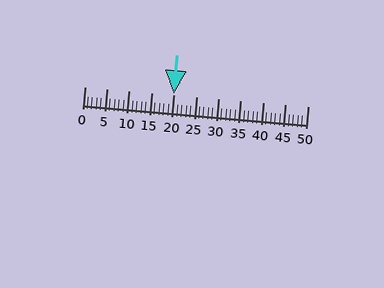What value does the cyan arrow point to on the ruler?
The cyan arrow points to approximately 20.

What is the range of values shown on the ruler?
The ruler shows values from 0 to 50.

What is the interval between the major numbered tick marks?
The major tick marks are spaced 5 units apart.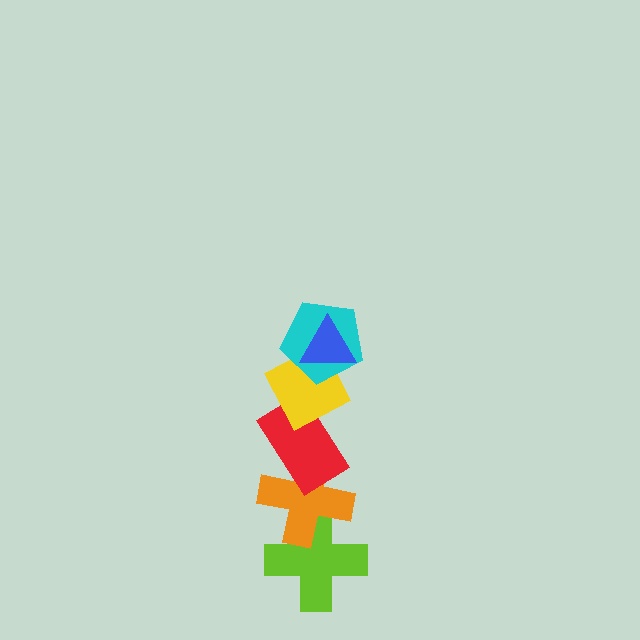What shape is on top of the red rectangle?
The yellow diamond is on top of the red rectangle.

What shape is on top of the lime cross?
The orange cross is on top of the lime cross.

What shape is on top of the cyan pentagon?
The blue triangle is on top of the cyan pentagon.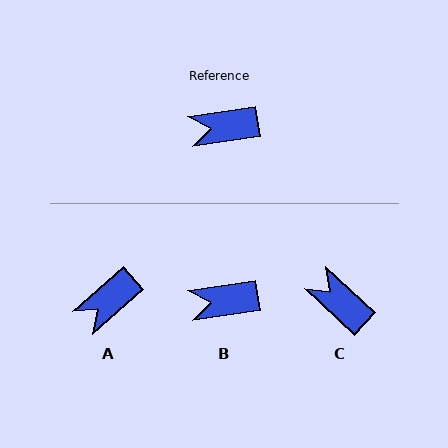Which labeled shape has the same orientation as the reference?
B.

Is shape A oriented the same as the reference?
No, it is off by about 33 degrees.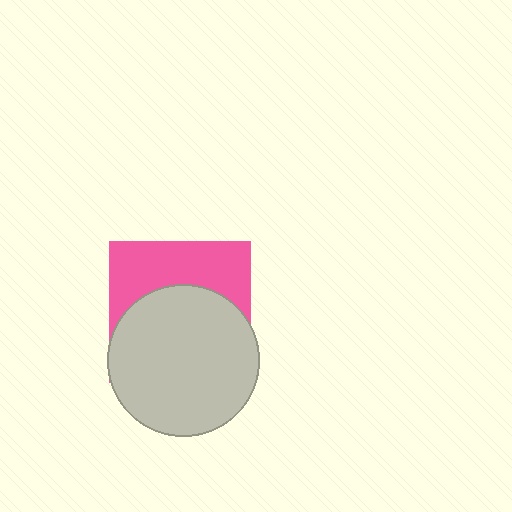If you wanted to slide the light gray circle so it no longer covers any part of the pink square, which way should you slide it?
Slide it down — that is the most direct way to separate the two shapes.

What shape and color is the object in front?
The object in front is a light gray circle.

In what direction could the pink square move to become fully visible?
The pink square could move up. That would shift it out from behind the light gray circle entirely.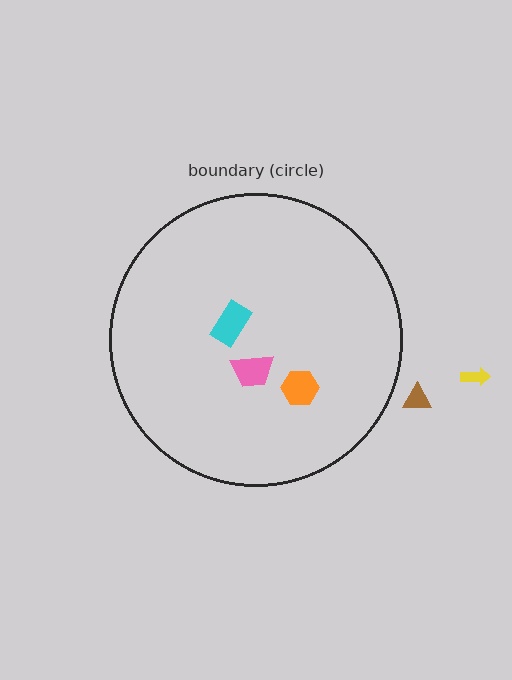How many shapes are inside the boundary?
3 inside, 2 outside.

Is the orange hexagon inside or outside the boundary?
Inside.